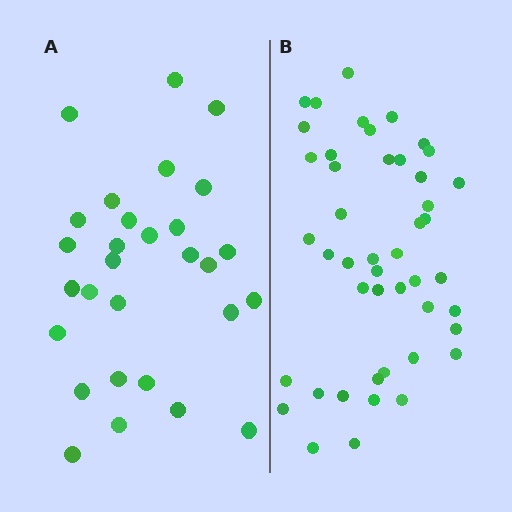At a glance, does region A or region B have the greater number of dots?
Region B (the right region) has more dots.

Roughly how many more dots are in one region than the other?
Region B has approximately 15 more dots than region A.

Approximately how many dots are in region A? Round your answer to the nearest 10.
About 30 dots. (The exact count is 29, which rounds to 30.)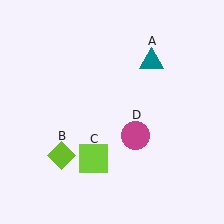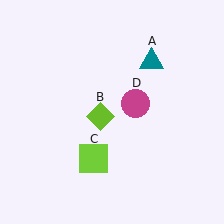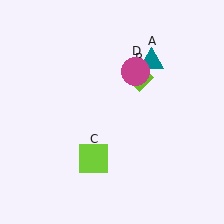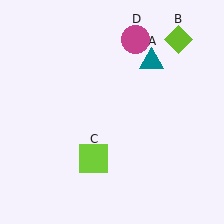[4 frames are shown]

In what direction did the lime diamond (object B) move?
The lime diamond (object B) moved up and to the right.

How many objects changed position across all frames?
2 objects changed position: lime diamond (object B), magenta circle (object D).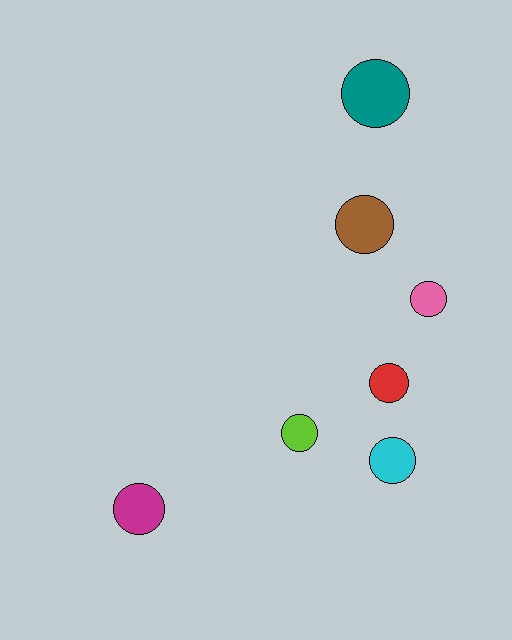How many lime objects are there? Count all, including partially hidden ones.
There is 1 lime object.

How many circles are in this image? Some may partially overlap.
There are 7 circles.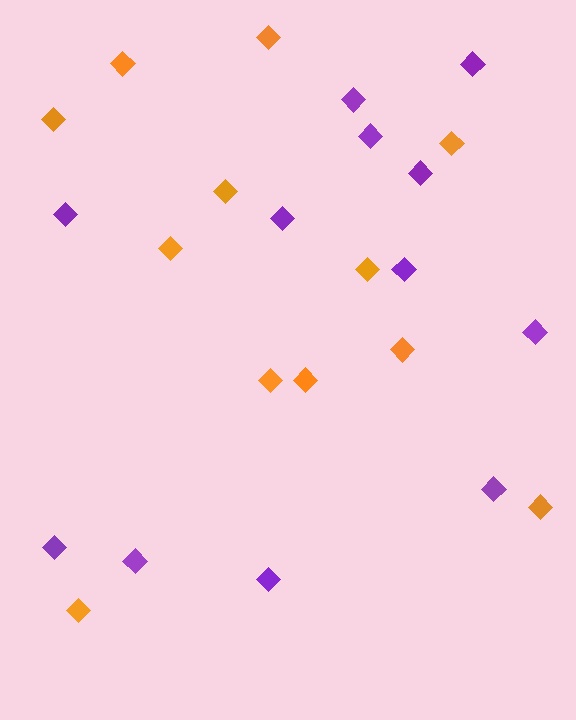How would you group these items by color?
There are 2 groups: one group of purple diamonds (12) and one group of orange diamonds (12).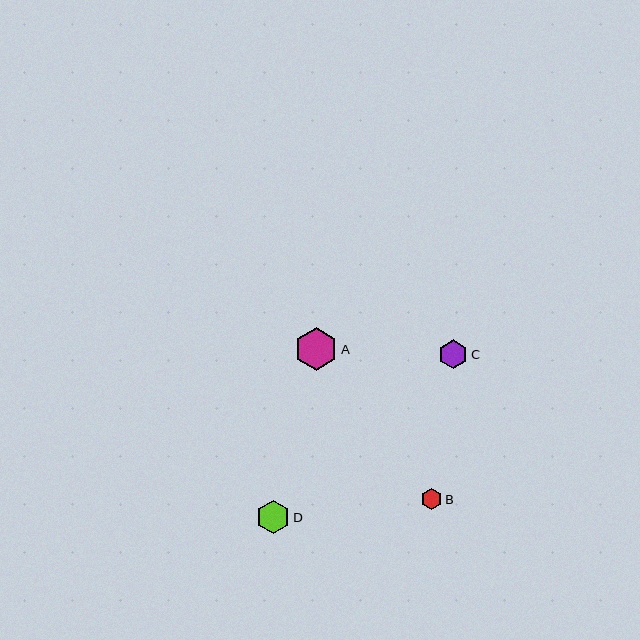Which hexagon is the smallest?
Hexagon B is the smallest with a size of approximately 21 pixels.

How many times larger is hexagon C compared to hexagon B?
Hexagon C is approximately 1.4 times the size of hexagon B.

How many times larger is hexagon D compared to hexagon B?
Hexagon D is approximately 1.6 times the size of hexagon B.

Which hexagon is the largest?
Hexagon A is the largest with a size of approximately 43 pixels.